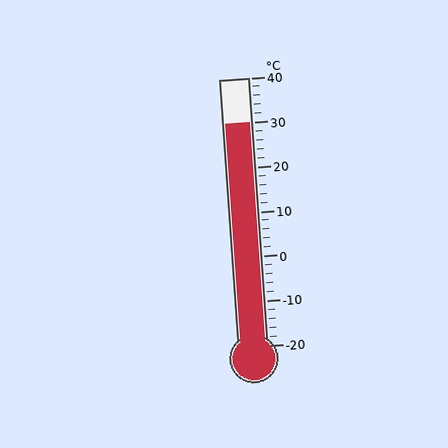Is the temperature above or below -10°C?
The temperature is above -10°C.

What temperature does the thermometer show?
The thermometer shows approximately 30°C.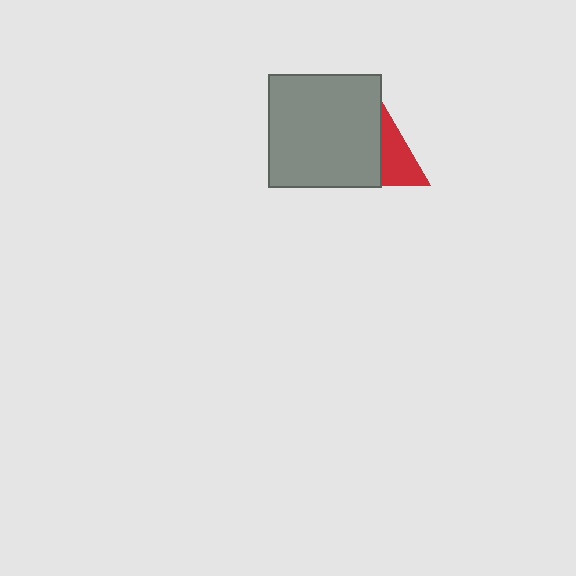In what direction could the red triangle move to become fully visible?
The red triangle could move right. That would shift it out from behind the gray square entirely.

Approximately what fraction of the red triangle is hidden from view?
Roughly 64% of the red triangle is hidden behind the gray square.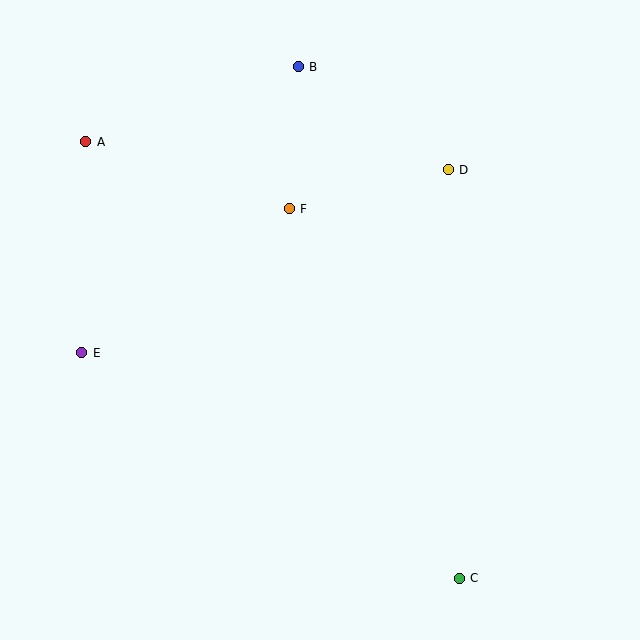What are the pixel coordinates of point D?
Point D is at (448, 170).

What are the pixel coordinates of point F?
Point F is at (289, 209).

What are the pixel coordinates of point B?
Point B is at (298, 67).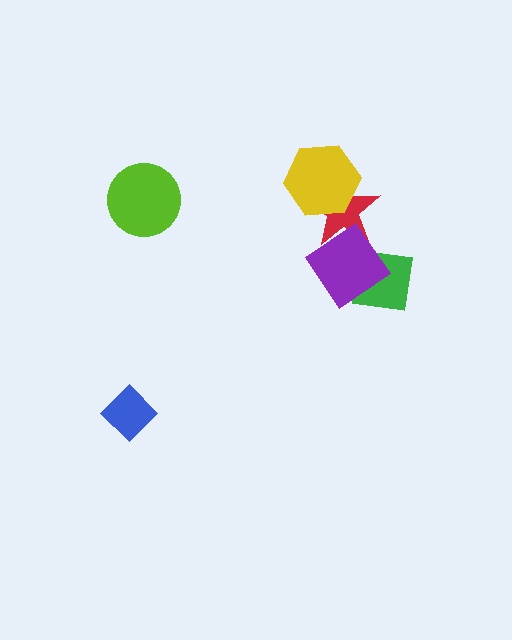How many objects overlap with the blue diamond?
0 objects overlap with the blue diamond.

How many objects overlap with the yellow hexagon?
1 object overlaps with the yellow hexagon.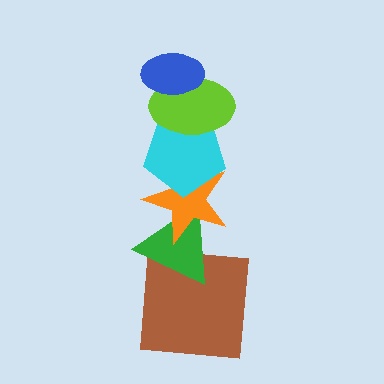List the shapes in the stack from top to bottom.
From top to bottom: the blue ellipse, the lime ellipse, the cyan pentagon, the orange star, the green triangle, the brown square.